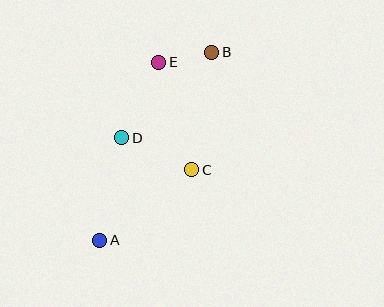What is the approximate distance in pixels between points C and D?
The distance between C and D is approximately 77 pixels.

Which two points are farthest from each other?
Points A and B are farthest from each other.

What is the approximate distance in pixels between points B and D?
The distance between B and D is approximately 124 pixels.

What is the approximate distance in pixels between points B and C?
The distance between B and C is approximately 119 pixels.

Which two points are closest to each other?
Points B and E are closest to each other.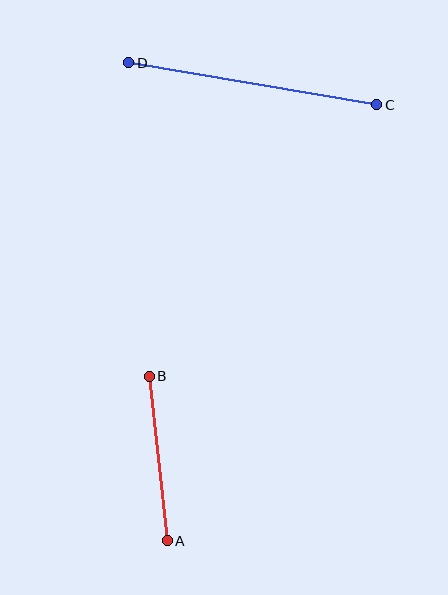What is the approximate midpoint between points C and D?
The midpoint is at approximately (253, 84) pixels.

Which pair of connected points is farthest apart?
Points C and D are farthest apart.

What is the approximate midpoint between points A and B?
The midpoint is at approximately (158, 459) pixels.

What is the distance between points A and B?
The distance is approximately 165 pixels.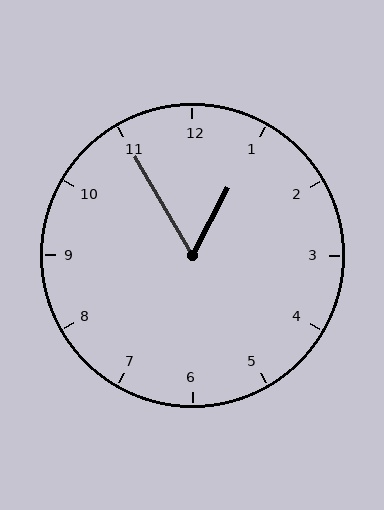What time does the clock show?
12:55.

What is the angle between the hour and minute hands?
Approximately 58 degrees.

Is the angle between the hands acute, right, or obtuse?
It is acute.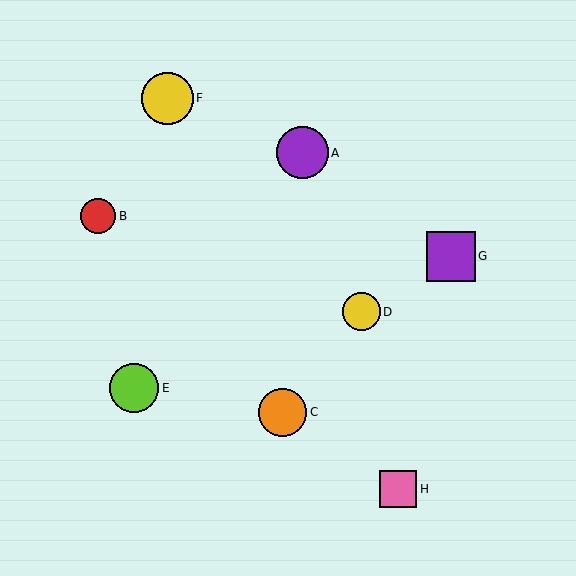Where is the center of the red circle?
The center of the red circle is at (98, 216).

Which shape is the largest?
The yellow circle (labeled F) is the largest.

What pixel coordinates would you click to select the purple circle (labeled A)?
Click at (302, 153) to select the purple circle A.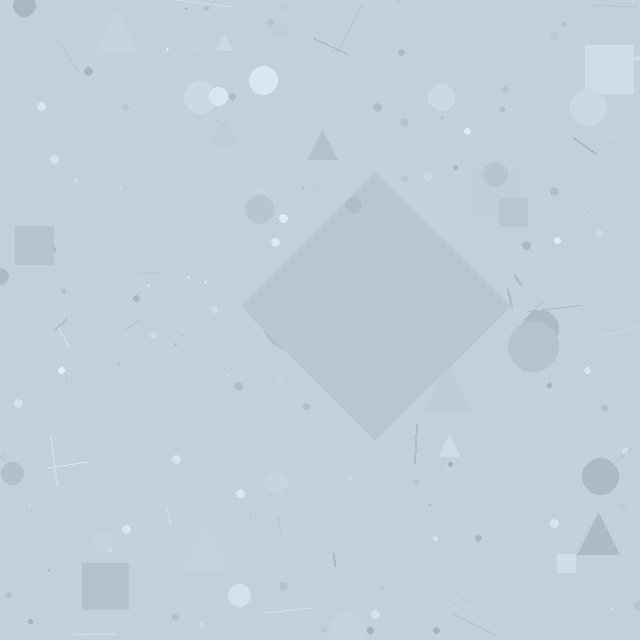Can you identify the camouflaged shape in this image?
The camouflaged shape is a diamond.